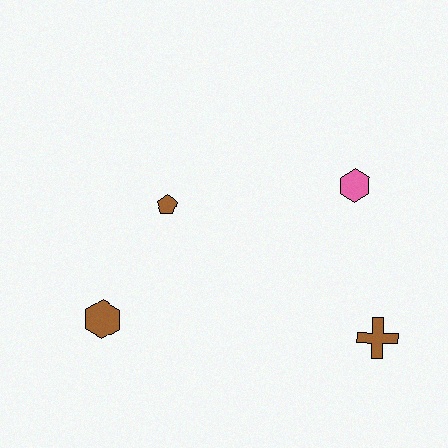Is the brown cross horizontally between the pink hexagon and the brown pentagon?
No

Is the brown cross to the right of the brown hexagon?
Yes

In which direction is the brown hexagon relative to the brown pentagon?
The brown hexagon is below the brown pentagon.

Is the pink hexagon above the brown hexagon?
Yes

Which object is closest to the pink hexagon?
The brown cross is closest to the pink hexagon.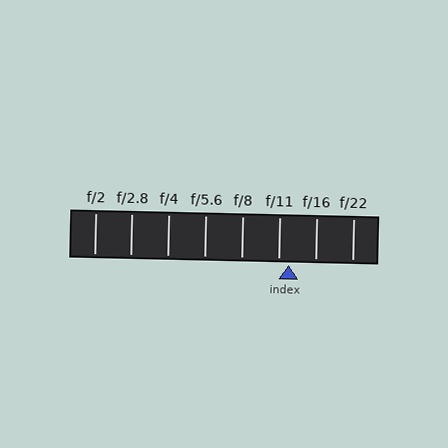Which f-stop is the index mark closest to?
The index mark is closest to f/11.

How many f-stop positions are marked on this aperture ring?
There are 8 f-stop positions marked.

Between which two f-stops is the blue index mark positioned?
The index mark is between f/11 and f/16.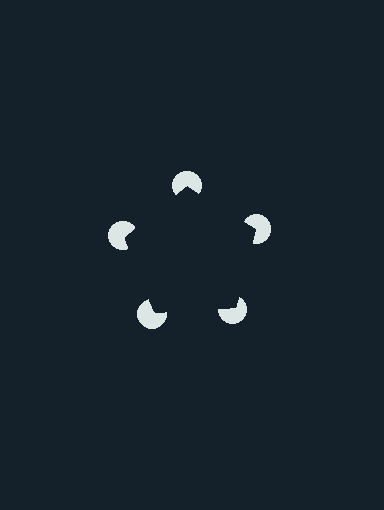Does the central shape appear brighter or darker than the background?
It typically appears slightly darker than the background, even though no actual brightness change is drawn.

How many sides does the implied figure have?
5 sides.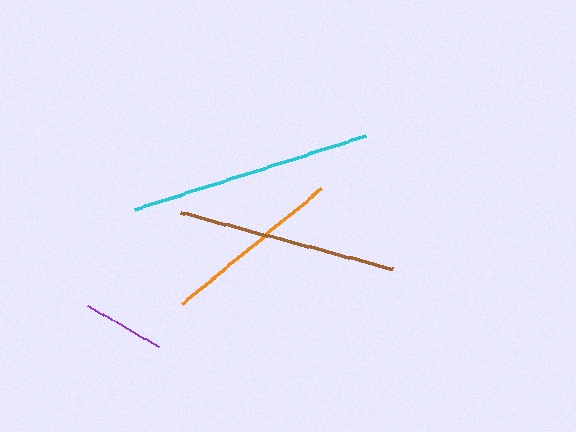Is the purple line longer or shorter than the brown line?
The brown line is longer than the purple line.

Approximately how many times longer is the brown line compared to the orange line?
The brown line is approximately 1.2 times the length of the orange line.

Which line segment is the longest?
The cyan line is the longest at approximately 243 pixels.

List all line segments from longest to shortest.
From longest to shortest: cyan, brown, orange, purple.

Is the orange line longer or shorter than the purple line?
The orange line is longer than the purple line.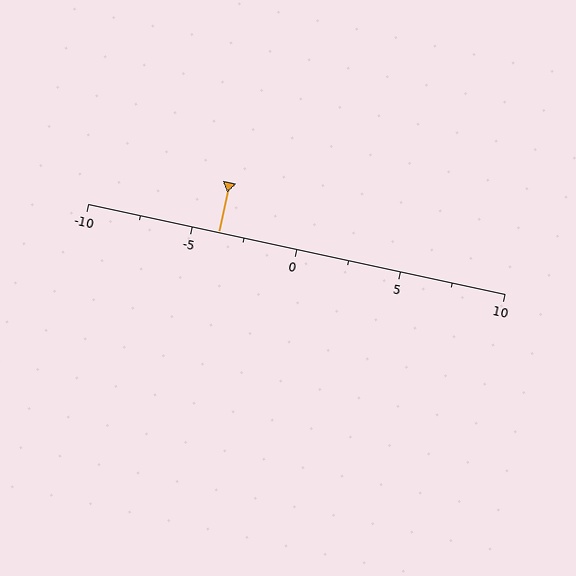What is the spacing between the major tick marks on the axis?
The major ticks are spaced 5 apart.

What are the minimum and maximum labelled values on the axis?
The axis runs from -10 to 10.